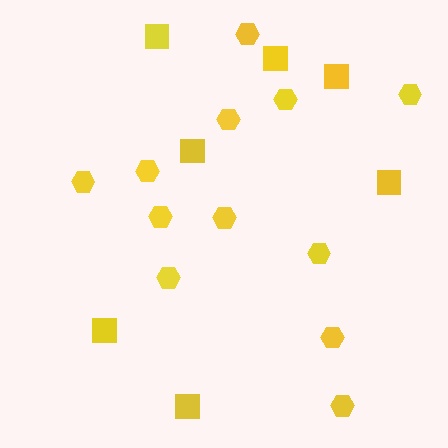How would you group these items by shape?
There are 2 groups: one group of hexagons (12) and one group of squares (7).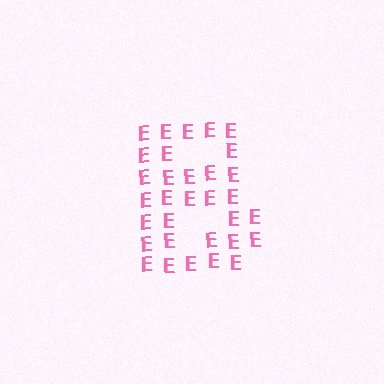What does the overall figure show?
The overall figure shows the letter B.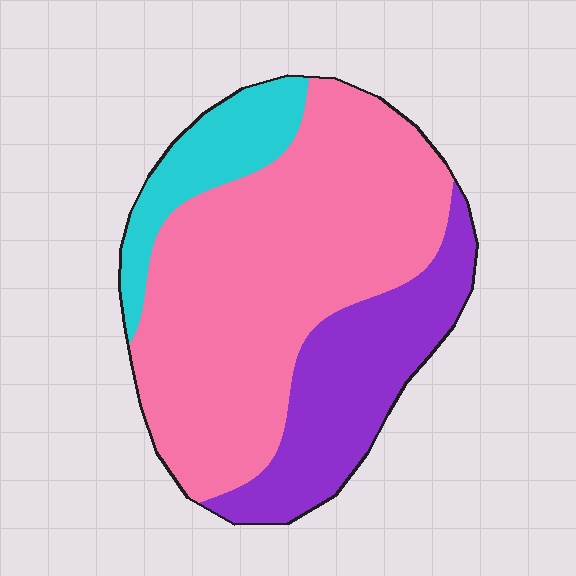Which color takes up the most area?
Pink, at roughly 60%.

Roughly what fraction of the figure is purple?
Purple covers around 25% of the figure.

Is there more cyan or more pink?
Pink.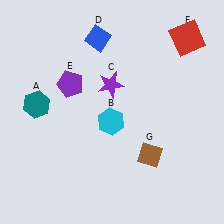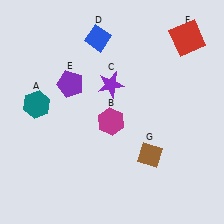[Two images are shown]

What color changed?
The hexagon (B) changed from cyan in Image 1 to magenta in Image 2.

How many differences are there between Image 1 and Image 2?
There is 1 difference between the two images.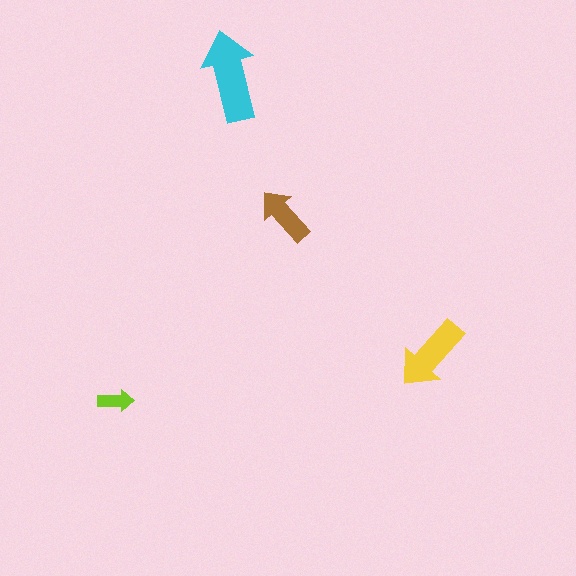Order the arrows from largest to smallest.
the cyan one, the yellow one, the brown one, the lime one.